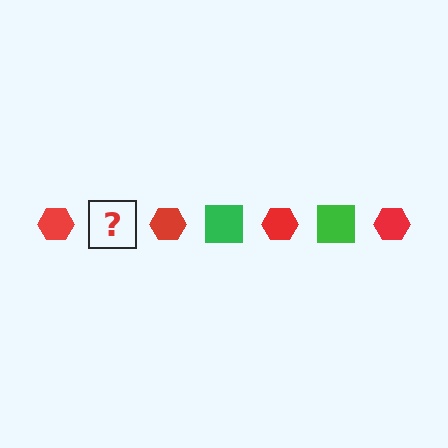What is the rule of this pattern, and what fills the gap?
The rule is that the pattern alternates between red hexagon and green square. The gap should be filled with a green square.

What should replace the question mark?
The question mark should be replaced with a green square.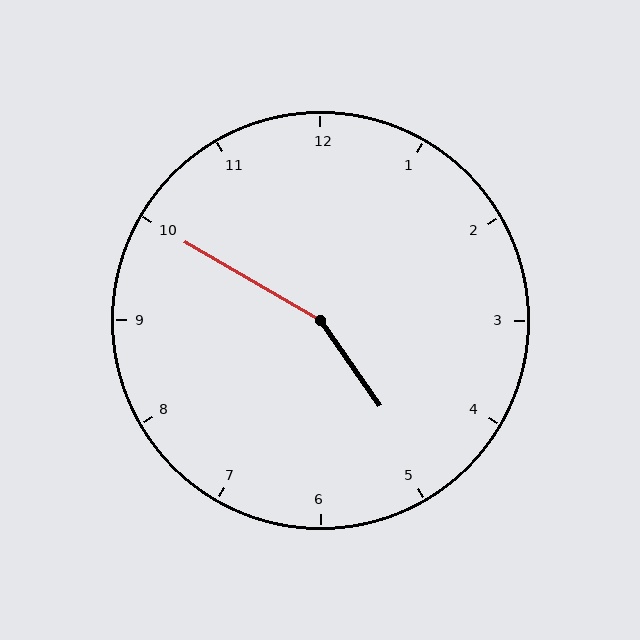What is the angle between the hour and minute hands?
Approximately 155 degrees.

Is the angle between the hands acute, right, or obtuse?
It is obtuse.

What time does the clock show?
4:50.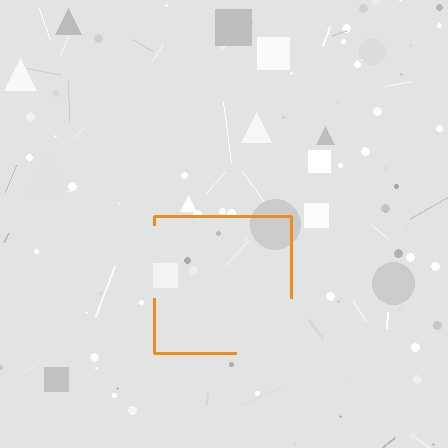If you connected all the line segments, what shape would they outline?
They would outline a square.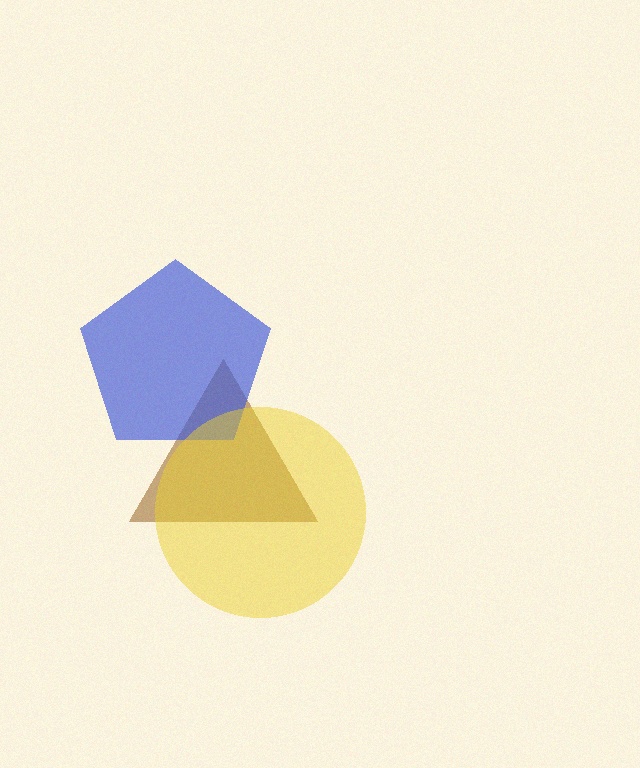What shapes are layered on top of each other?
The layered shapes are: a brown triangle, a blue pentagon, a yellow circle.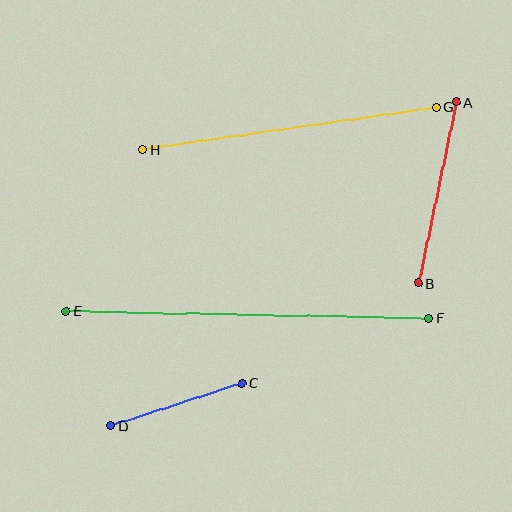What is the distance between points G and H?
The distance is approximately 297 pixels.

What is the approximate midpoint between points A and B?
The midpoint is at approximately (438, 193) pixels.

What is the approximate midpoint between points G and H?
The midpoint is at approximately (289, 128) pixels.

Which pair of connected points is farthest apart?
Points E and F are farthest apart.